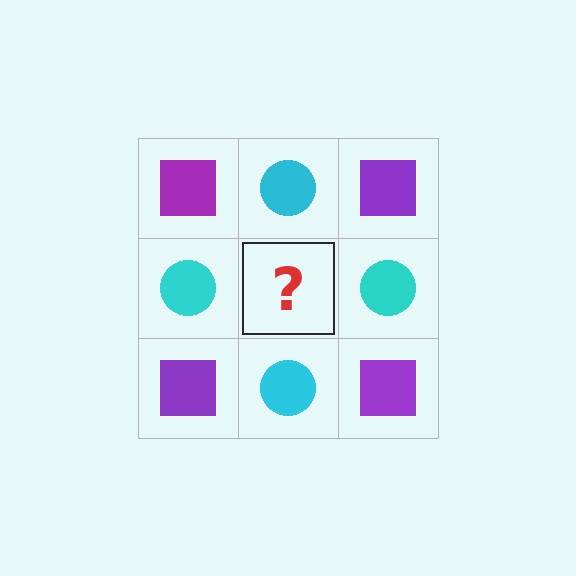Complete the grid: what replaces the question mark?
The question mark should be replaced with a purple square.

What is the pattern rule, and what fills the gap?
The rule is that it alternates purple square and cyan circle in a checkerboard pattern. The gap should be filled with a purple square.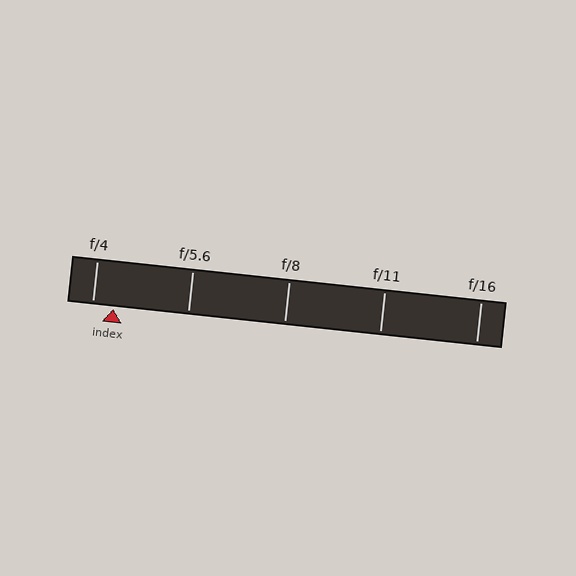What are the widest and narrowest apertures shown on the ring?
The widest aperture shown is f/4 and the narrowest is f/16.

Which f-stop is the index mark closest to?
The index mark is closest to f/4.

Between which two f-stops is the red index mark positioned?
The index mark is between f/4 and f/5.6.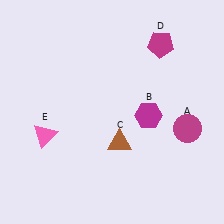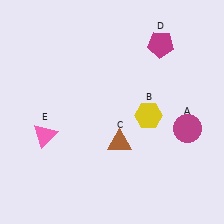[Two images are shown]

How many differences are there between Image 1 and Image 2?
There is 1 difference between the two images.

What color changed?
The hexagon (B) changed from magenta in Image 1 to yellow in Image 2.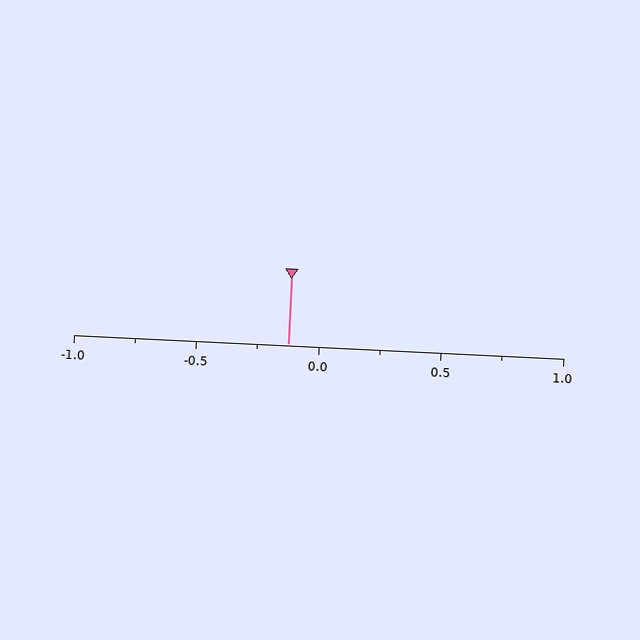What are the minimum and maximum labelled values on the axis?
The axis runs from -1.0 to 1.0.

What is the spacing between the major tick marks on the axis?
The major ticks are spaced 0.5 apart.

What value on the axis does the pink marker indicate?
The marker indicates approximately -0.12.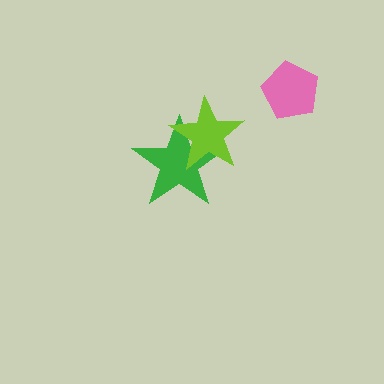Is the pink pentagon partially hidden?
No, no other shape covers it.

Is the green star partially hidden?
Yes, it is partially covered by another shape.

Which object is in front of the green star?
The lime star is in front of the green star.